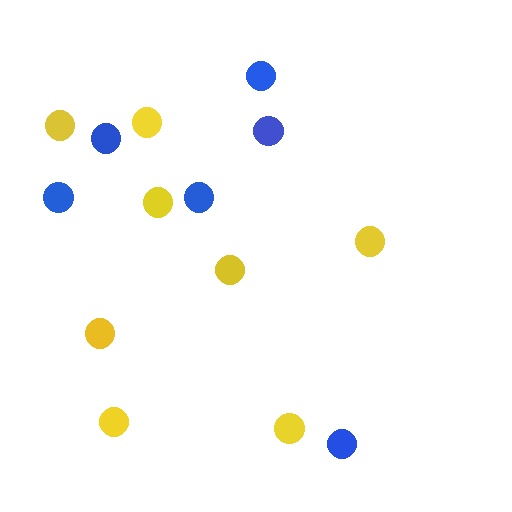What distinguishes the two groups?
There are 2 groups: one group of yellow circles (8) and one group of blue circles (6).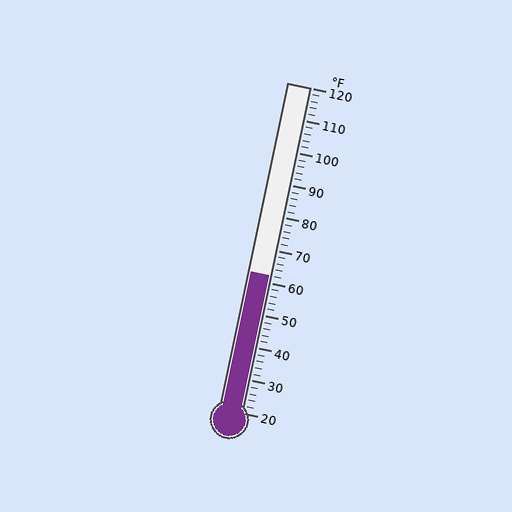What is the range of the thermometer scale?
The thermometer scale ranges from 20°F to 120°F.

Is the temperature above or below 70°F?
The temperature is below 70°F.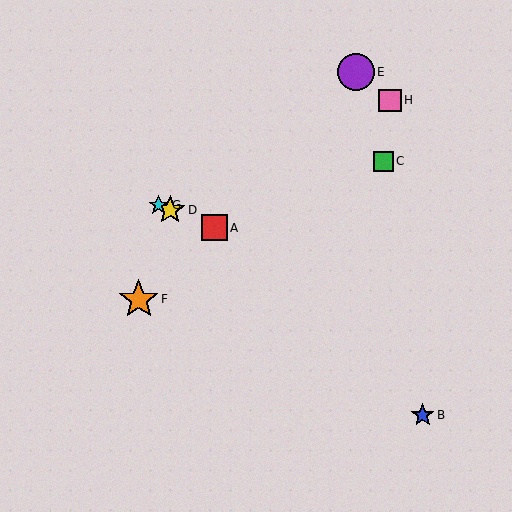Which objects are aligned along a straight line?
Objects A, D, G are aligned along a straight line.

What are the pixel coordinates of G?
Object G is at (159, 205).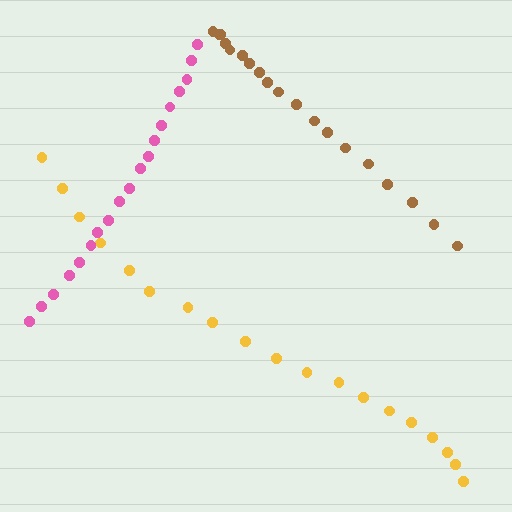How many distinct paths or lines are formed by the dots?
There are 3 distinct paths.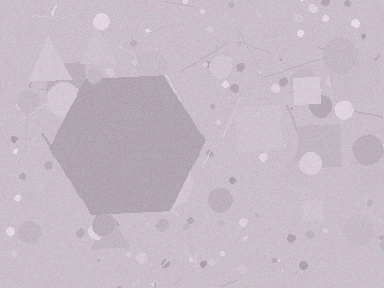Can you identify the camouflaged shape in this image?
The camouflaged shape is a hexagon.